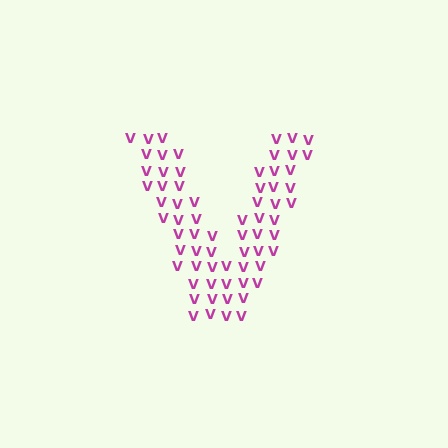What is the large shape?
The large shape is the letter V.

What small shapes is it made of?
It is made of small letter V's.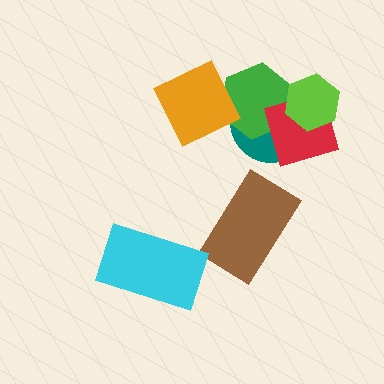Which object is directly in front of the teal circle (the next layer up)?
The green hexagon is directly in front of the teal circle.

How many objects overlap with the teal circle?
3 objects overlap with the teal circle.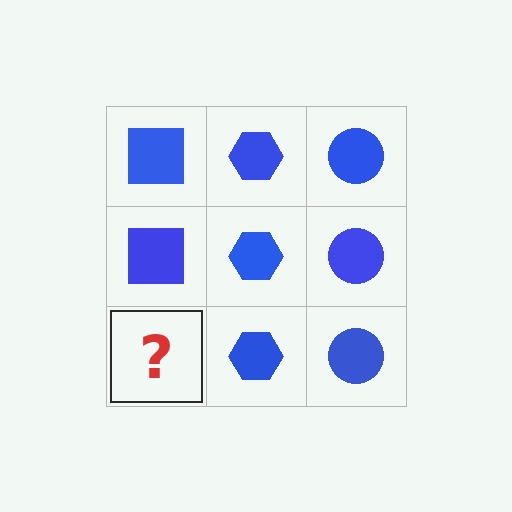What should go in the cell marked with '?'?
The missing cell should contain a blue square.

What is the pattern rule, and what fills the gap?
The rule is that each column has a consistent shape. The gap should be filled with a blue square.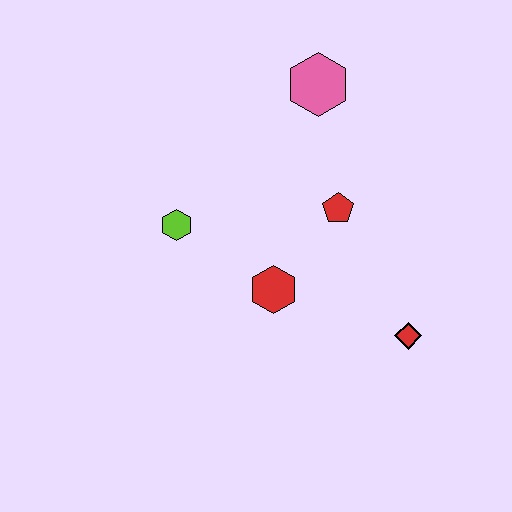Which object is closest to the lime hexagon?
The red hexagon is closest to the lime hexagon.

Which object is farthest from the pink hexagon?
The red diamond is farthest from the pink hexagon.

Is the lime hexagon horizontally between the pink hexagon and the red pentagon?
No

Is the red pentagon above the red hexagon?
Yes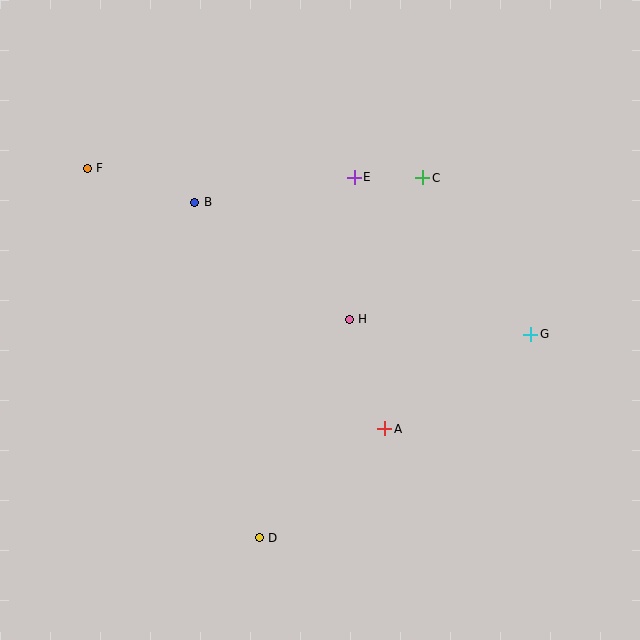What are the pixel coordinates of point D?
Point D is at (259, 538).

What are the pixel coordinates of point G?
Point G is at (531, 334).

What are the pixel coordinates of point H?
Point H is at (349, 319).